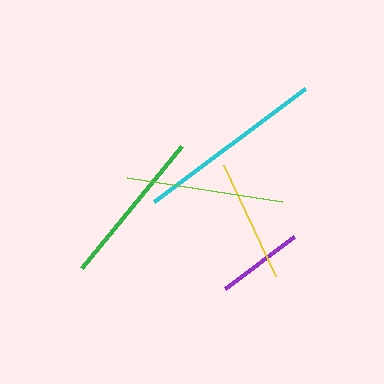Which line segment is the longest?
The cyan line is the longest at approximately 189 pixels.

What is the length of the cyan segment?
The cyan segment is approximately 189 pixels long.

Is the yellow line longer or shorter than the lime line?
The lime line is longer than the yellow line.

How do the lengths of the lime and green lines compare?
The lime and green lines are approximately the same length.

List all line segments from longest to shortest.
From longest to shortest: cyan, lime, green, yellow, purple.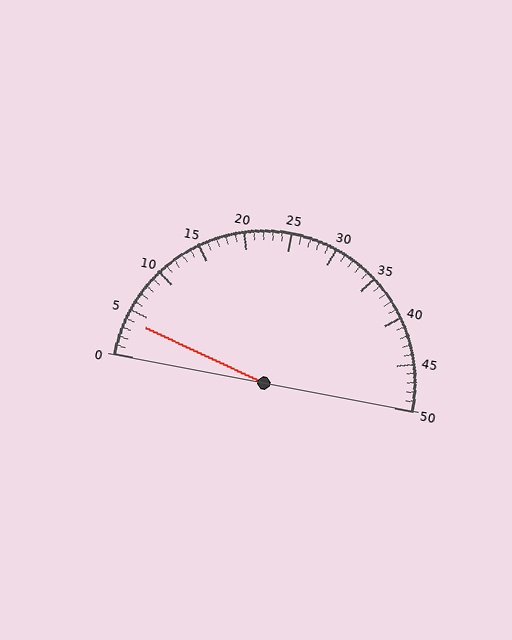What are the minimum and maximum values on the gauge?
The gauge ranges from 0 to 50.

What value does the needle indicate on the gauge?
The needle indicates approximately 4.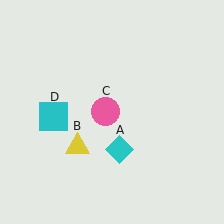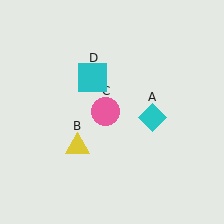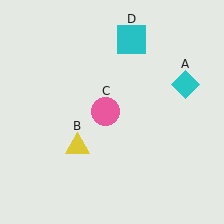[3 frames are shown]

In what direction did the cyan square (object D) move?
The cyan square (object D) moved up and to the right.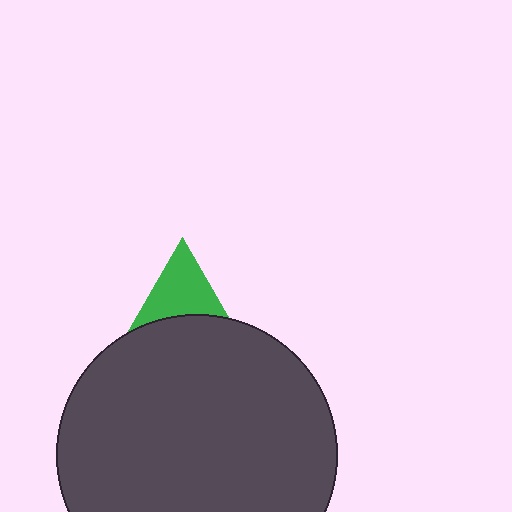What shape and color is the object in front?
The object in front is a dark gray circle.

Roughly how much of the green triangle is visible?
About half of it is visible (roughly 47%).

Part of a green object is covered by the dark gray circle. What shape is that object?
It is a triangle.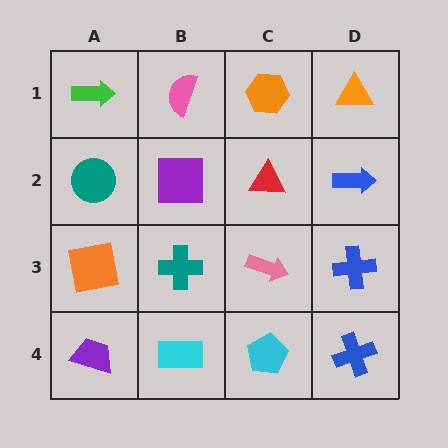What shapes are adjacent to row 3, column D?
A blue arrow (row 2, column D), a blue cross (row 4, column D), a pink arrow (row 3, column C).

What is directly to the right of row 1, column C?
An orange triangle.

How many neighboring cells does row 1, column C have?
3.